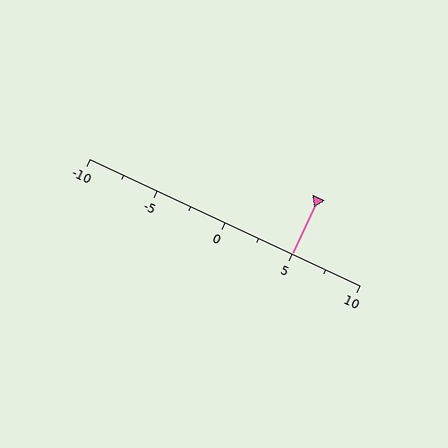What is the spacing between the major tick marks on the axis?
The major ticks are spaced 5 apart.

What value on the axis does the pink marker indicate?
The marker indicates approximately 5.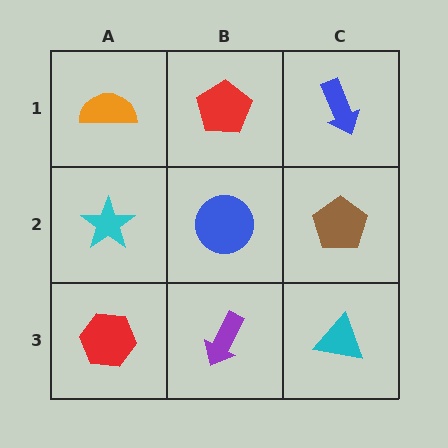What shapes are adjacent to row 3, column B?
A blue circle (row 2, column B), a red hexagon (row 3, column A), a cyan triangle (row 3, column C).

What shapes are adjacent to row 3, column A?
A cyan star (row 2, column A), a purple arrow (row 3, column B).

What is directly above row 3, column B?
A blue circle.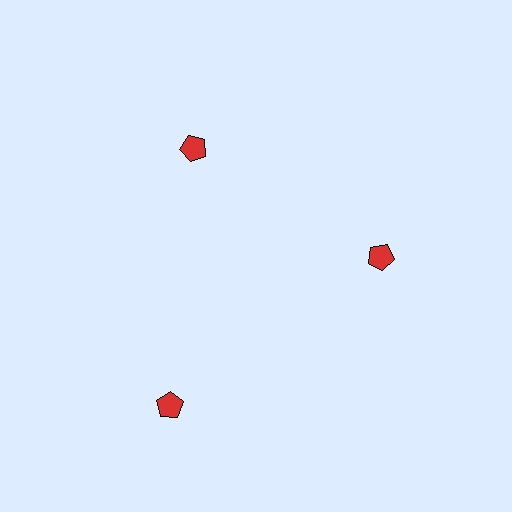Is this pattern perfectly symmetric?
No. The 3 red pentagons are arranged in a ring, but one element near the 7 o'clock position is pushed outward from the center, breaking the 3-fold rotational symmetry.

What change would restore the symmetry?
The symmetry would be restored by moving it inward, back onto the ring so that all 3 pentagons sit at equal angles and equal distance from the center.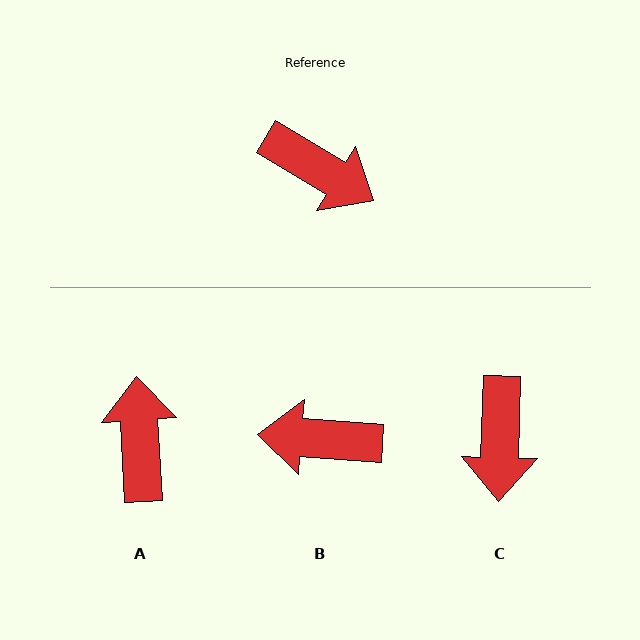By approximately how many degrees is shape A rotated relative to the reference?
Approximately 124 degrees counter-clockwise.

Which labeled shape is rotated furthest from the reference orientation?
B, about 153 degrees away.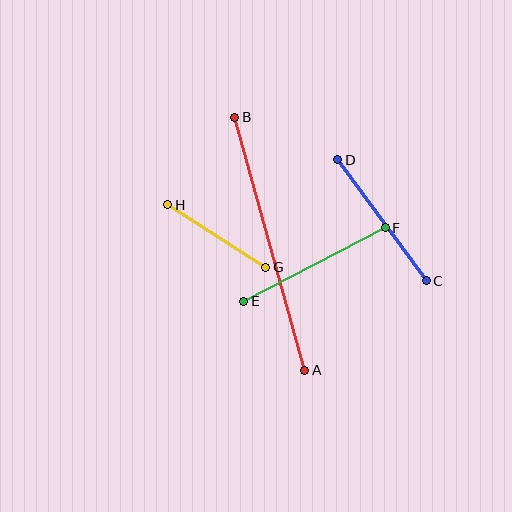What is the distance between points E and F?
The distance is approximately 160 pixels.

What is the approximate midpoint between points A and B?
The midpoint is at approximately (270, 244) pixels.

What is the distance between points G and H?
The distance is approximately 116 pixels.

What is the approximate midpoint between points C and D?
The midpoint is at approximately (382, 220) pixels.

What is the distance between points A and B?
The distance is approximately 262 pixels.